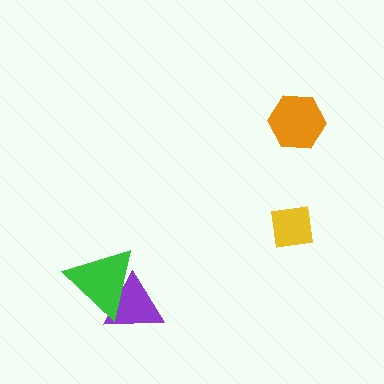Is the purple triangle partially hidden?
Yes, it is partially covered by another shape.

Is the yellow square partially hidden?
No, no other shape covers it.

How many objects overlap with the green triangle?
1 object overlaps with the green triangle.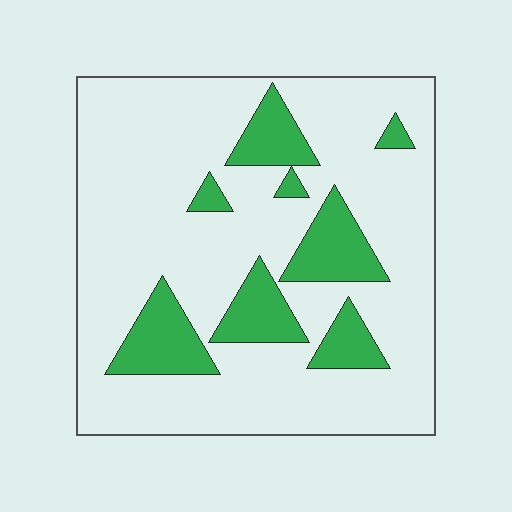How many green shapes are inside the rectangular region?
8.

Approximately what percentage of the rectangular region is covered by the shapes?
Approximately 20%.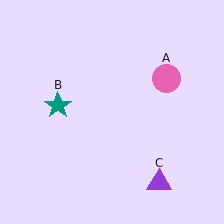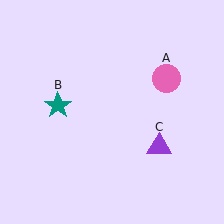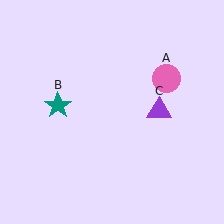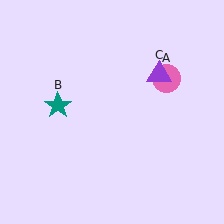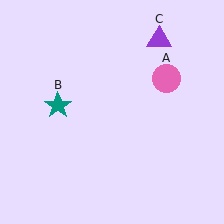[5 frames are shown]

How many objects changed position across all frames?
1 object changed position: purple triangle (object C).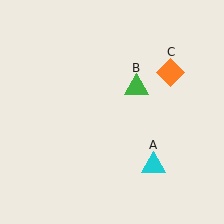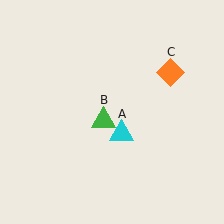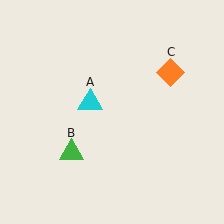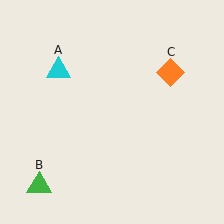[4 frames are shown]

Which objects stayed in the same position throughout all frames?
Orange diamond (object C) remained stationary.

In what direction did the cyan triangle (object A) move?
The cyan triangle (object A) moved up and to the left.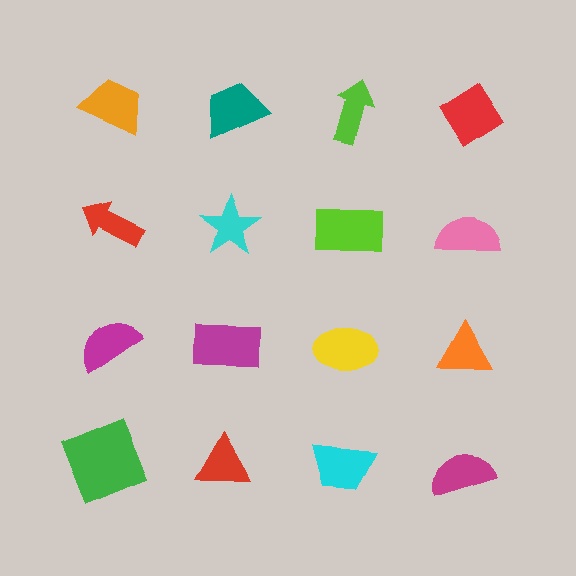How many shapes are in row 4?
4 shapes.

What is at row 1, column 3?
A lime arrow.